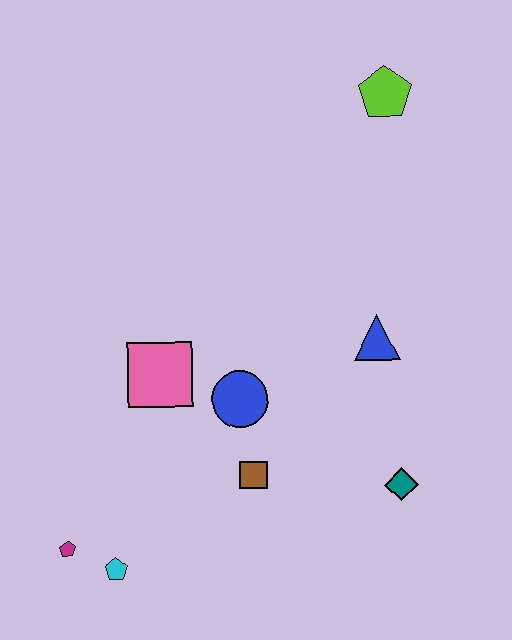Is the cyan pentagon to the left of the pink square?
Yes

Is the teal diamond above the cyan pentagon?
Yes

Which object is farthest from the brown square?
The lime pentagon is farthest from the brown square.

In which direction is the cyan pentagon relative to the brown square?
The cyan pentagon is to the left of the brown square.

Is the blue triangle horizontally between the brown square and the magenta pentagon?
No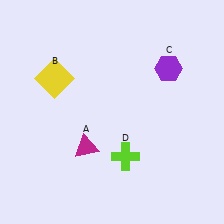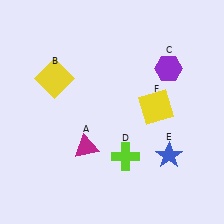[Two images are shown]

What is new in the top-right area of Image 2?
A yellow square (F) was added in the top-right area of Image 2.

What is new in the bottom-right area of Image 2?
A blue star (E) was added in the bottom-right area of Image 2.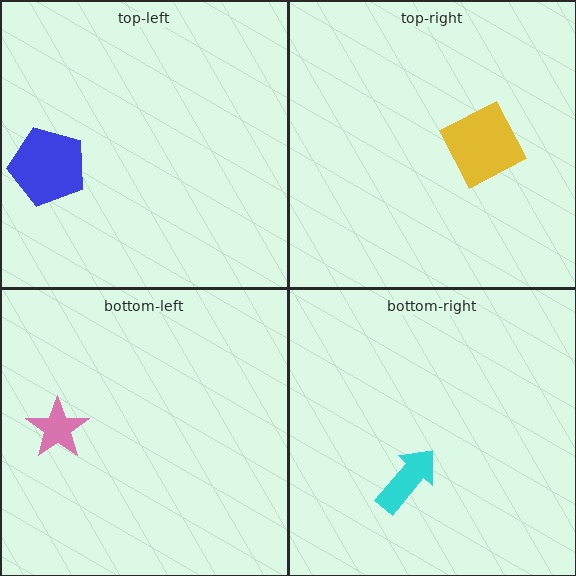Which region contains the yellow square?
The top-right region.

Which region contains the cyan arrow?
The bottom-right region.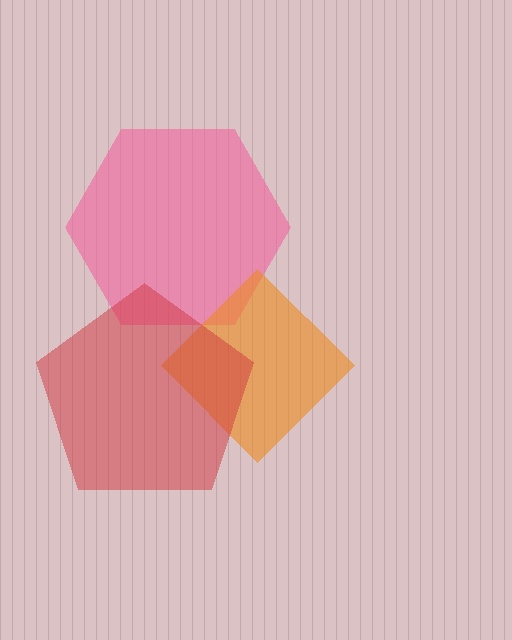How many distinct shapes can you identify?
There are 3 distinct shapes: a pink hexagon, an orange diamond, a red pentagon.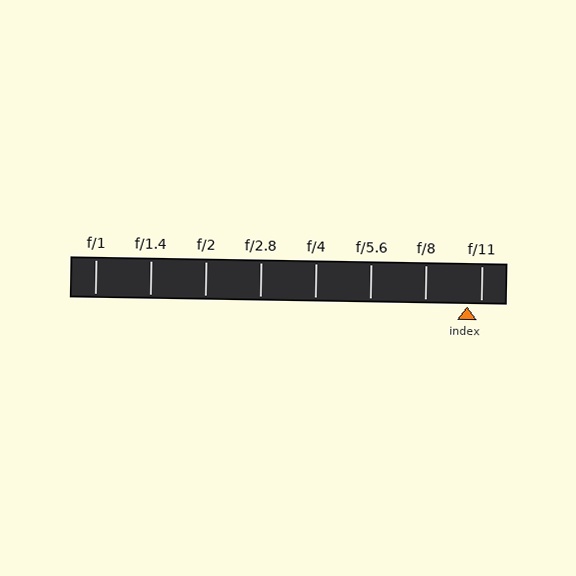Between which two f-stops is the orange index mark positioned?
The index mark is between f/8 and f/11.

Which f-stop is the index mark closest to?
The index mark is closest to f/11.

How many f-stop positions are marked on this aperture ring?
There are 8 f-stop positions marked.